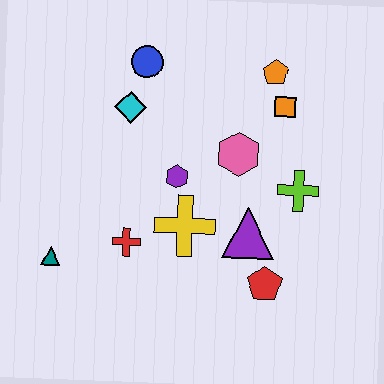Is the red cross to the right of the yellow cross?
No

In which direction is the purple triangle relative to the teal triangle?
The purple triangle is to the right of the teal triangle.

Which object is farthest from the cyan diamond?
The red pentagon is farthest from the cyan diamond.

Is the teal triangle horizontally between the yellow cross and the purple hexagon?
No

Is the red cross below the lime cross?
Yes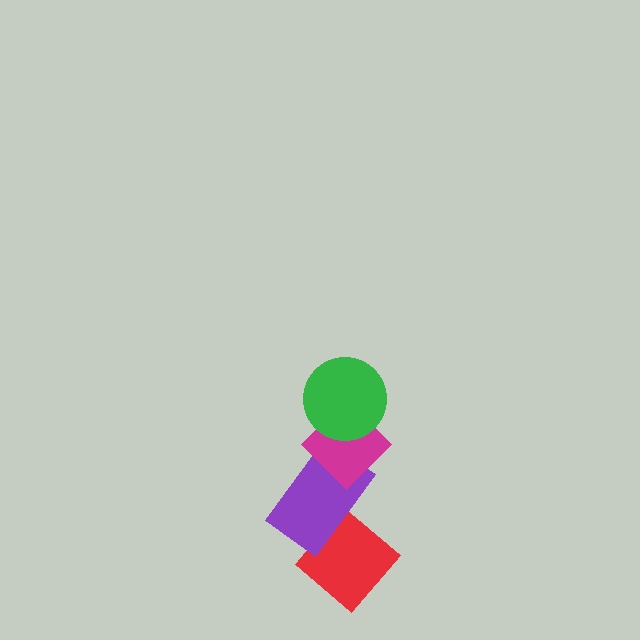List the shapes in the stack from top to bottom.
From top to bottom: the green circle, the magenta diamond, the purple rectangle, the red diamond.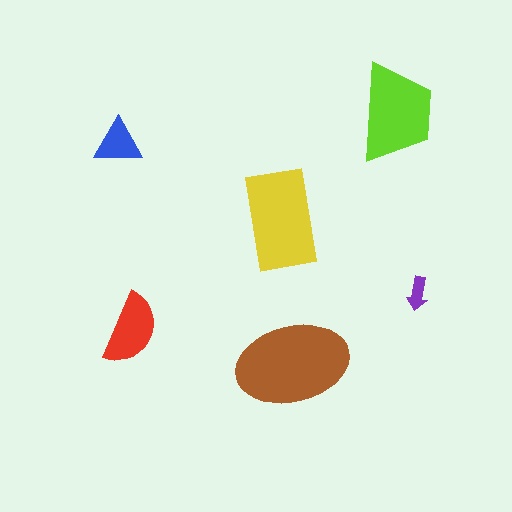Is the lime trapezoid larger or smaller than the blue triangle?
Larger.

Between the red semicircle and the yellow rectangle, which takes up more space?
The yellow rectangle.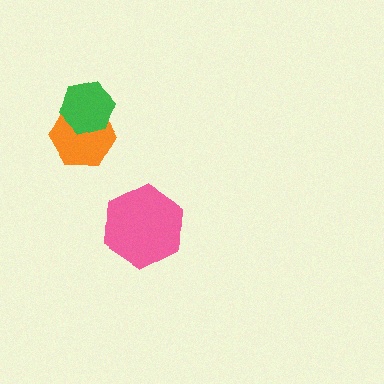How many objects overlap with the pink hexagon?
0 objects overlap with the pink hexagon.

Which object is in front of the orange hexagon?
The green hexagon is in front of the orange hexagon.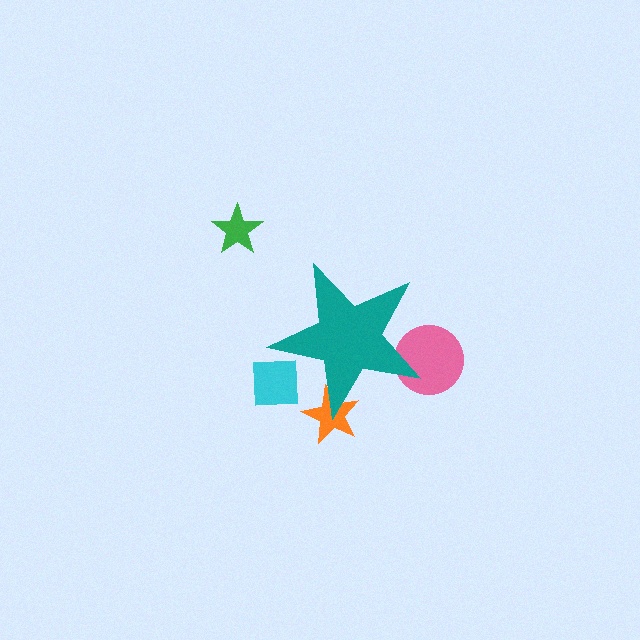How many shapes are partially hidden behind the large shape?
3 shapes are partially hidden.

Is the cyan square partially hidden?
Yes, the cyan square is partially hidden behind the teal star.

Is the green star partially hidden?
No, the green star is fully visible.